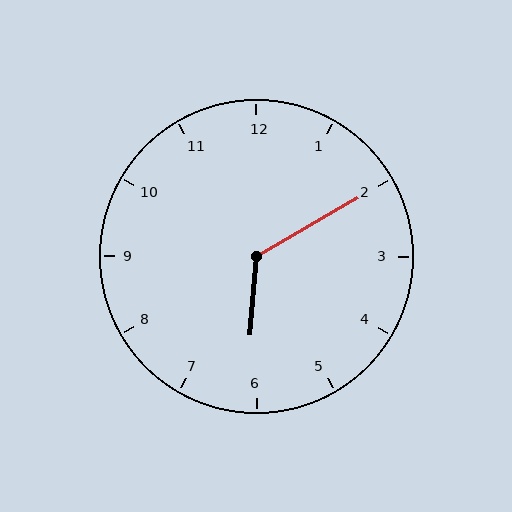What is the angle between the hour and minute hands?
Approximately 125 degrees.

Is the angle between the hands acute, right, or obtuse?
It is obtuse.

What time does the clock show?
6:10.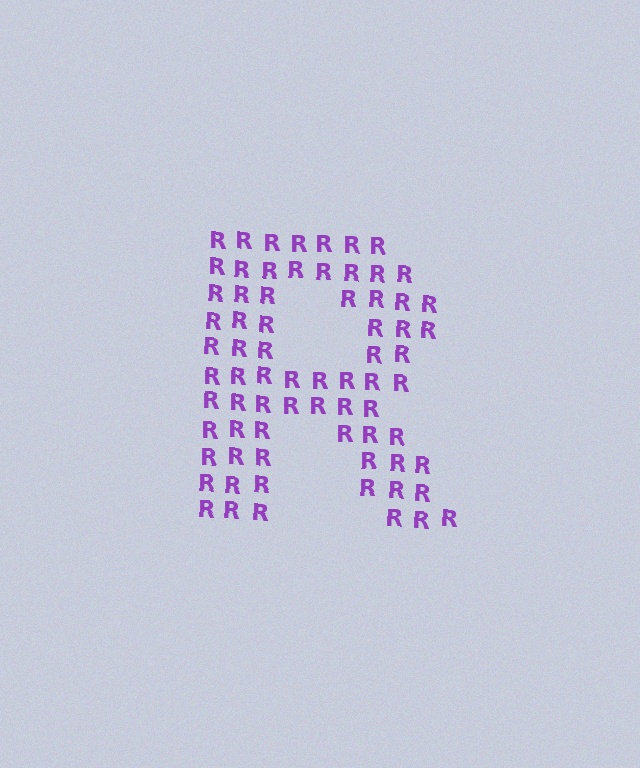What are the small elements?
The small elements are letter R's.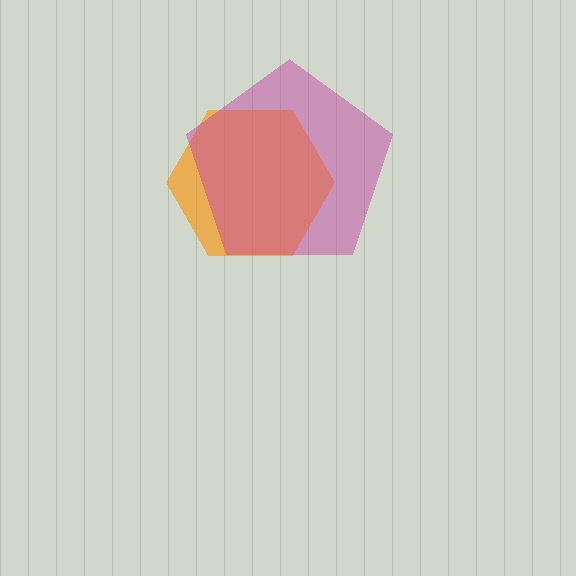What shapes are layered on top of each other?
The layered shapes are: an orange hexagon, a magenta pentagon.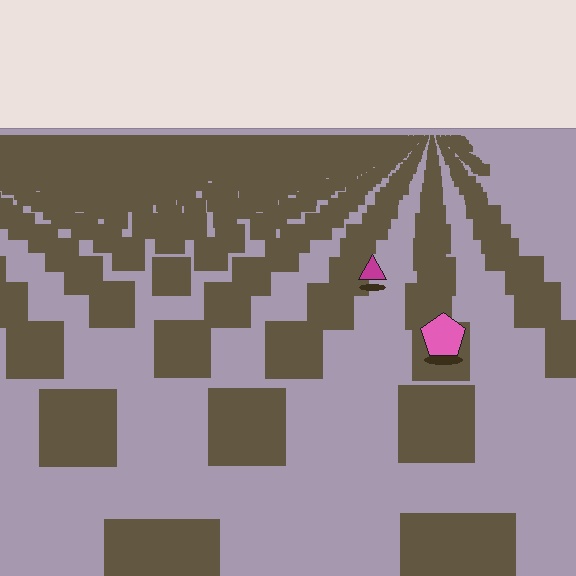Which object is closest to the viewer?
The pink pentagon is closest. The texture marks near it are larger and more spread out.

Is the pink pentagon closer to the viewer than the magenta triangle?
Yes. The pink pentagon is closer — you can tell from the texture gradient: the ground texture is coarser near it.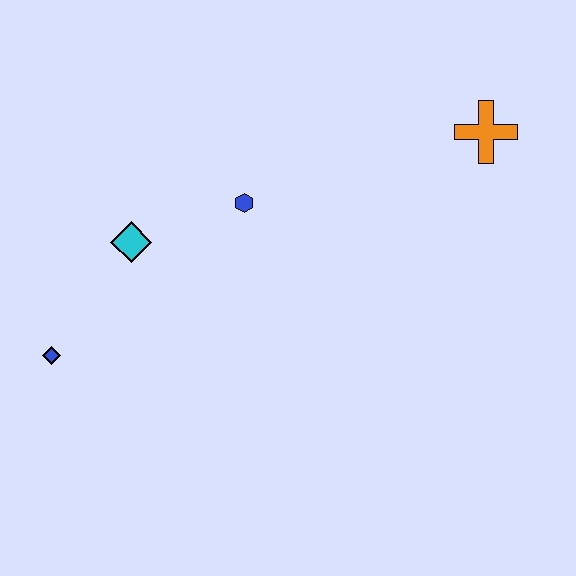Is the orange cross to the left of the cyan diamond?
No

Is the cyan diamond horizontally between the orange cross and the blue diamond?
Yes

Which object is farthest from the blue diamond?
The orange cross is farthest from the blue diamond.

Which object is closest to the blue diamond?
The cyan diamond is closest to the blue diamond.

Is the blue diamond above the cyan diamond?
No